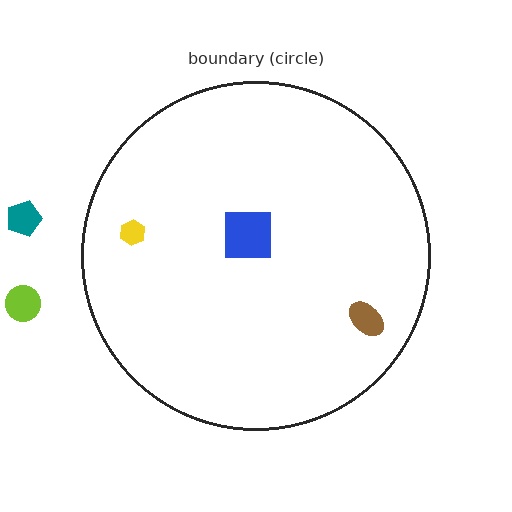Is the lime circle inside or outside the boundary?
Outside.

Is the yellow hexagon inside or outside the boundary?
Inside.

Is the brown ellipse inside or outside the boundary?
Inside.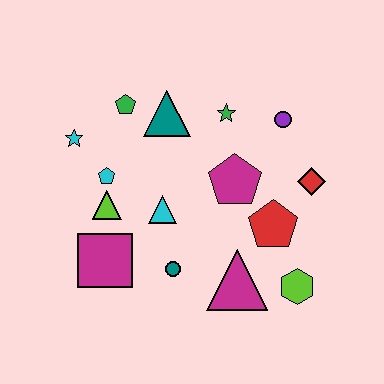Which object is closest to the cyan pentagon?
The lime triangle is closest to the cyan pentagon.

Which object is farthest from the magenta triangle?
The cyan star is farthest from the magenta triangle.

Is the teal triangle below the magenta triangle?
No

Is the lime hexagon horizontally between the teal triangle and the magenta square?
No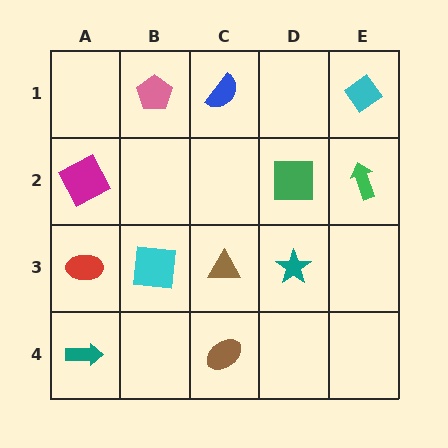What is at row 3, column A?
A red ellipse.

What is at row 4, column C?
A brown ellipse.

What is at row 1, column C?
A blue semicircle.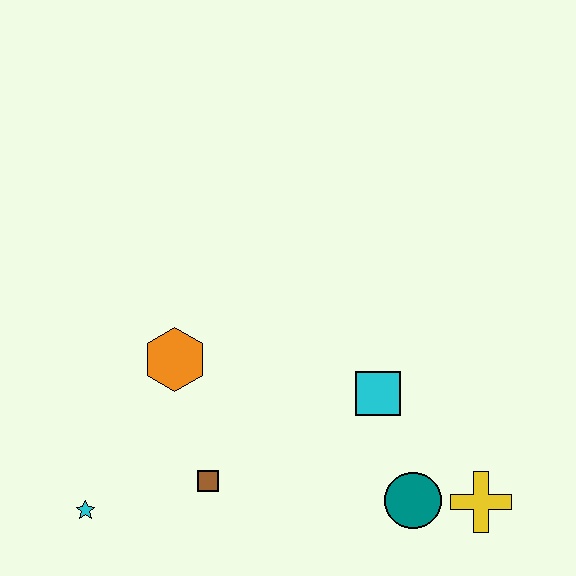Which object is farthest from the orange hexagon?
The yellow cross is farthest from the orange hexagon.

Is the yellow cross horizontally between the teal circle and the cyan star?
No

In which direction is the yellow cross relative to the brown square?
The yellow cross is to the right of the brown square.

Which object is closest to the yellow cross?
The teal circle is closest to the yellow cross.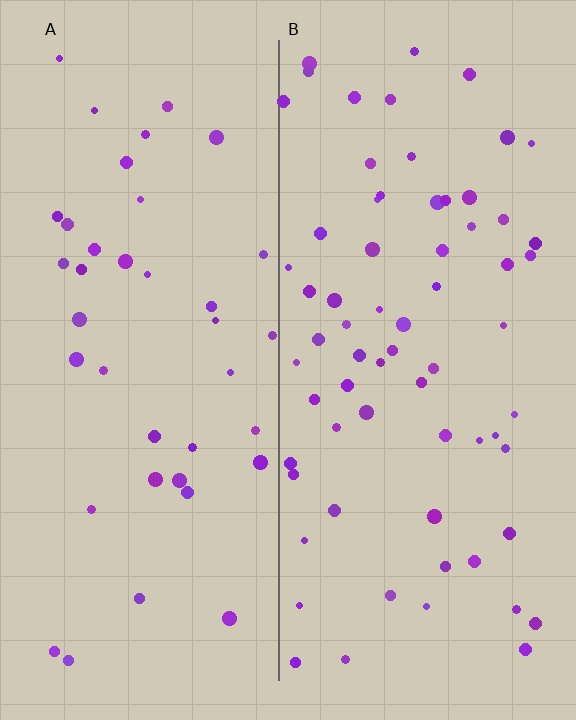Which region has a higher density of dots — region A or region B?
B (the right).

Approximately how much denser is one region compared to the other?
Approximately 1.8× — region B over region A.